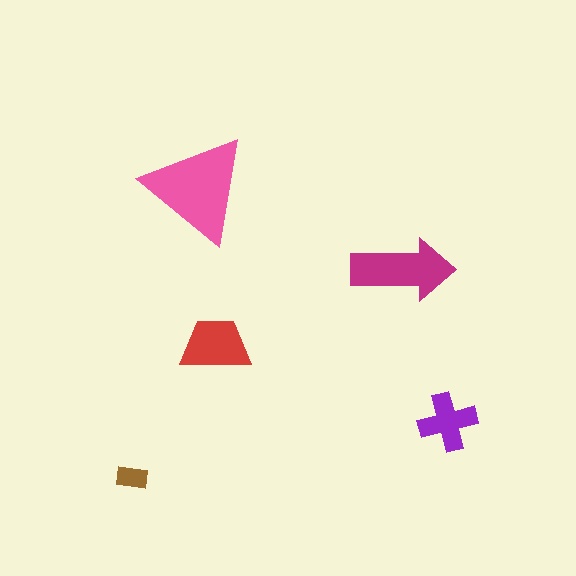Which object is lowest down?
The brown rectangle is bottommost.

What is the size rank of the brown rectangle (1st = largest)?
5th.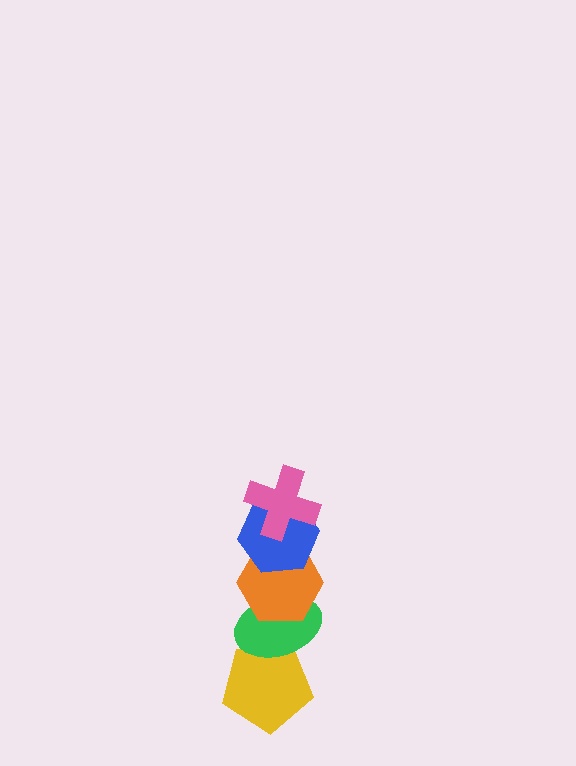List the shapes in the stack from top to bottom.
From top to bottom: the pink cross, the blue hexagon, the orange hexagon, the green ellipse, the yellow pentagon.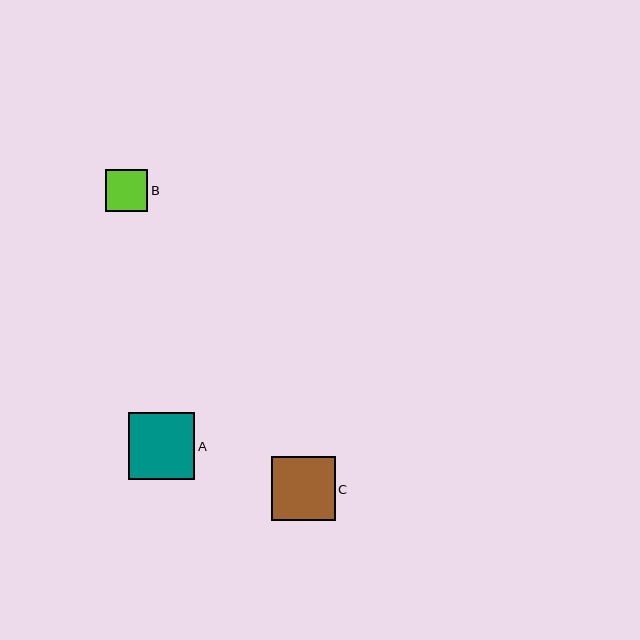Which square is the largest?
Square A is the largest with a size of approximately 67 pixels.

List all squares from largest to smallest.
From largest to smallest: A, C, B.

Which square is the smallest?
Square B is the smallest with a size of approximately 42 pixels.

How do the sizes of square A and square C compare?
Square A and square C are approximately the same size.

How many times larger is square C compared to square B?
Square C is approximately 1.5 times the size of square B.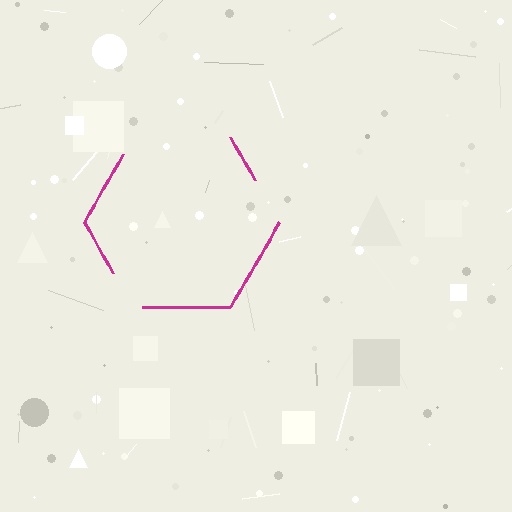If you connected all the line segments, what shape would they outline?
They would outline a hexagon.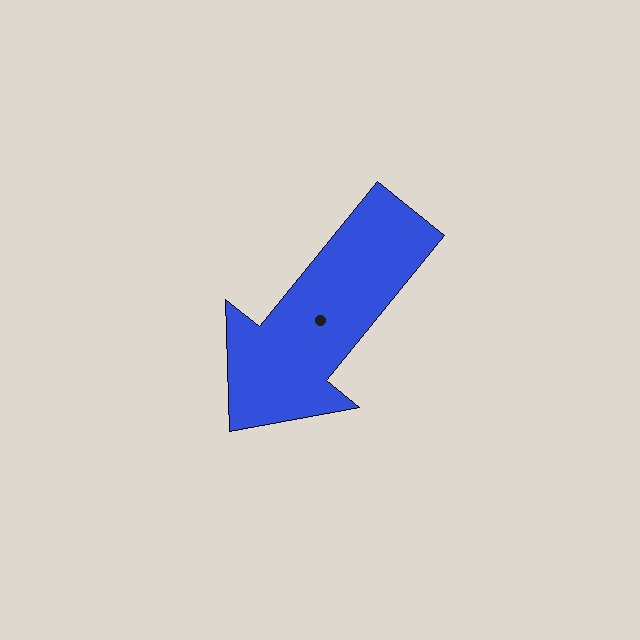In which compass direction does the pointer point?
Southwest.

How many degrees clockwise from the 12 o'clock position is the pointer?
Approximately 219 degrees.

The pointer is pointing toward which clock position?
Roughly 7 o'clock.